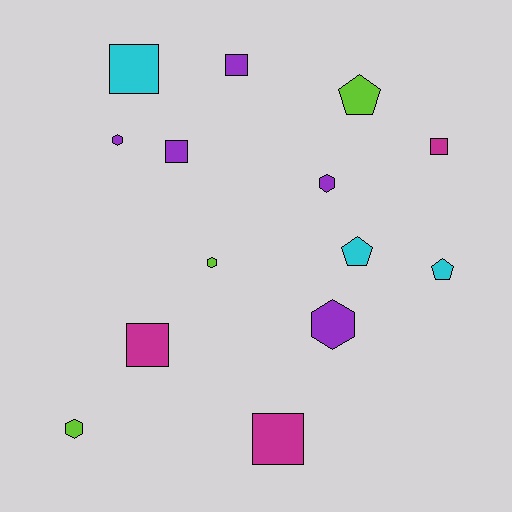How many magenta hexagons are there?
There are no magenta hexagons.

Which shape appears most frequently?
Square, with 6 objects.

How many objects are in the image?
There are 14 objects.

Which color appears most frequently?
Purple, with 5 objects.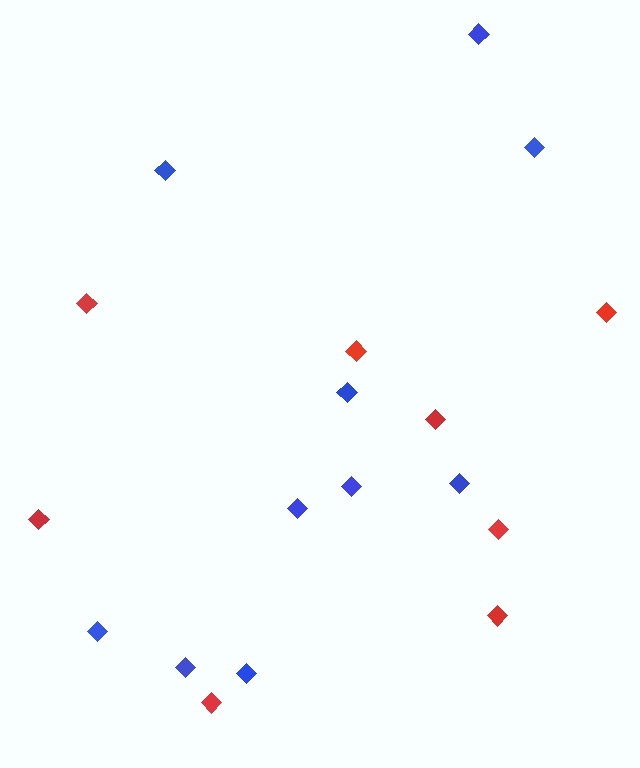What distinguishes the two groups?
There are 2 groups: one group of red diamonds (8) and one group of blue diamonds (10).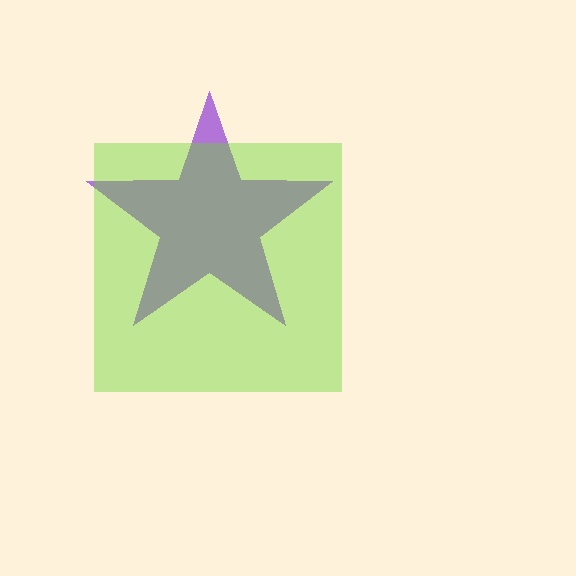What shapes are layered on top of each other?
The layered shapes are: a purple star, a lime square.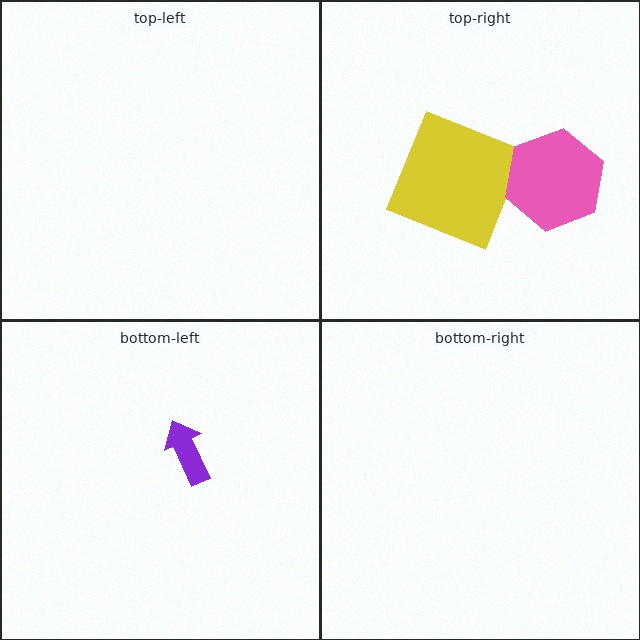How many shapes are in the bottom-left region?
1.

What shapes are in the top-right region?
The yellow square, the pink hexagon.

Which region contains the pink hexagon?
The top-right region.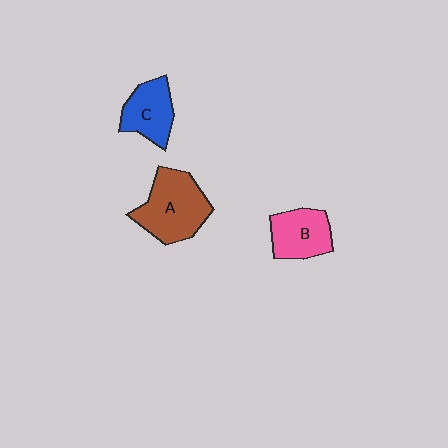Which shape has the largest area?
Shape A (brown).